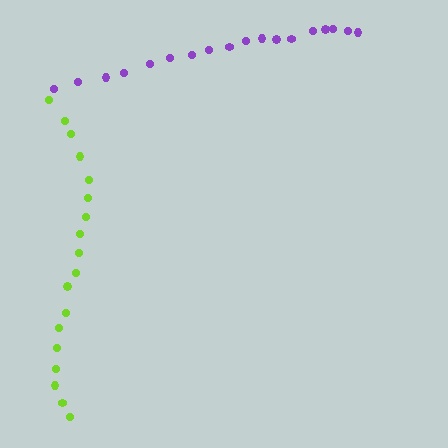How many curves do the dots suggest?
There are 2 distinct paths.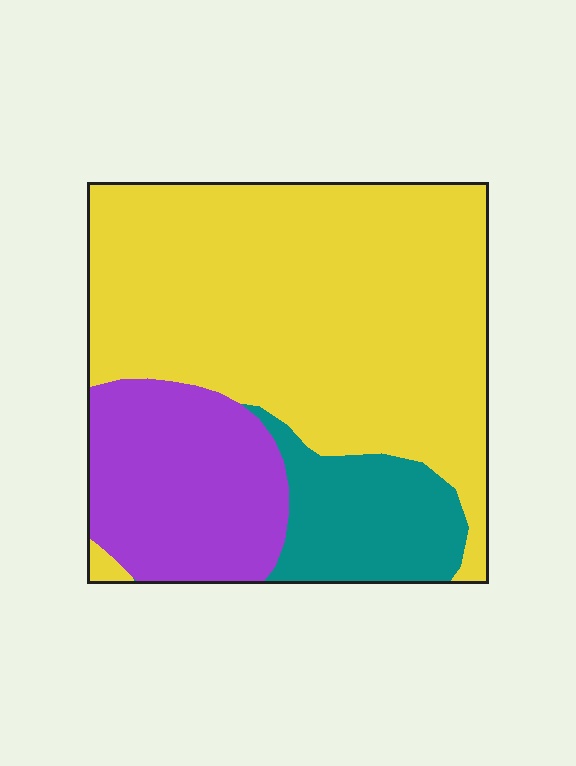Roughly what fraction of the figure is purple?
Purple takes up about one fifth (1/5) of the figure.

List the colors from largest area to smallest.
From largest to smallest: yellow, purple, teal.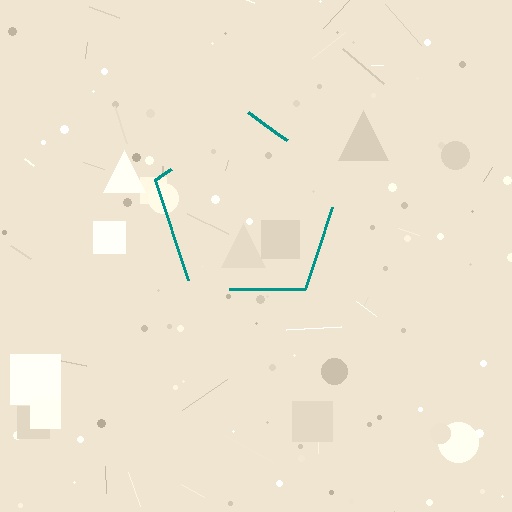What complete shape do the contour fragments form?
The contour fragments form a pentagon.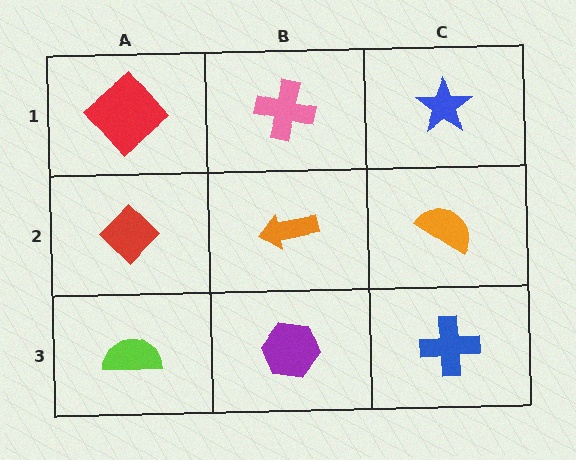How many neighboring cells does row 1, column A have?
2.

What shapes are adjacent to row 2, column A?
A red diamond (row 1, column A), a lime semicircle (row 3, column A), an orange arrow (row 2, column B).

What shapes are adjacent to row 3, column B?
An orange arrow (row 2, column B), a lime semicircle (row 3, column A), a blue cross (row 3, column C).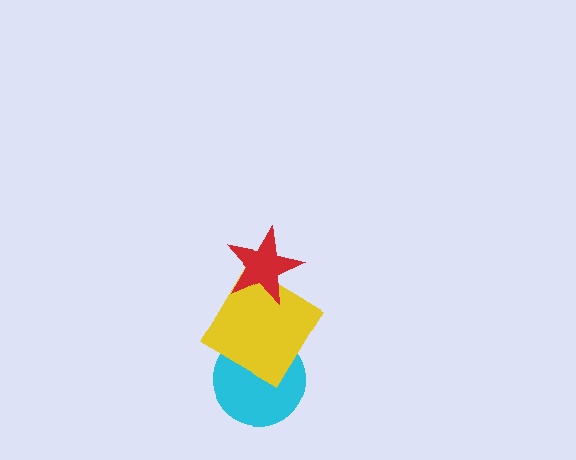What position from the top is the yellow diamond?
The yellow diamond is 2nd from the top.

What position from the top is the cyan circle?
The cyan circle is 3rd from the top.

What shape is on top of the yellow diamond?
The red star is on top of the yellow diamond.